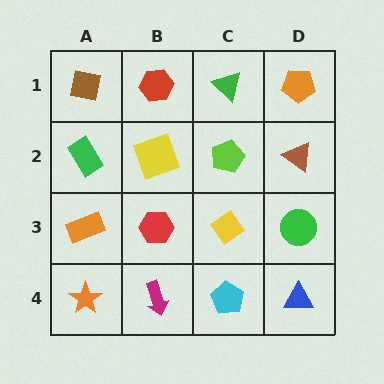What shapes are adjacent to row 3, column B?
A yellow square (row 2, column B), a magenta arrow (row 4, column B), an orange rectangle (row 3, column A), a yellow diamond (row 3, column C).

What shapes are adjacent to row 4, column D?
A green circle (row 3, column D), a cyan pentagon (row 4, column C).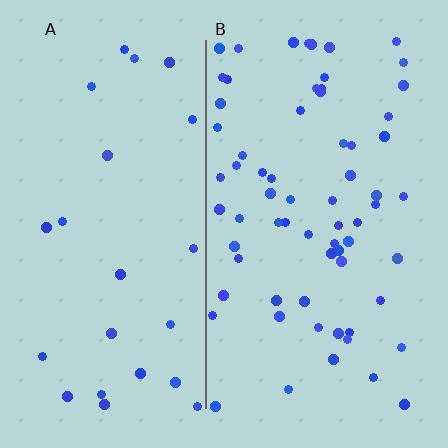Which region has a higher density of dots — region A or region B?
B (the right).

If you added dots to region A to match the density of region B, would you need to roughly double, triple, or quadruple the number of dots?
Approximately triple.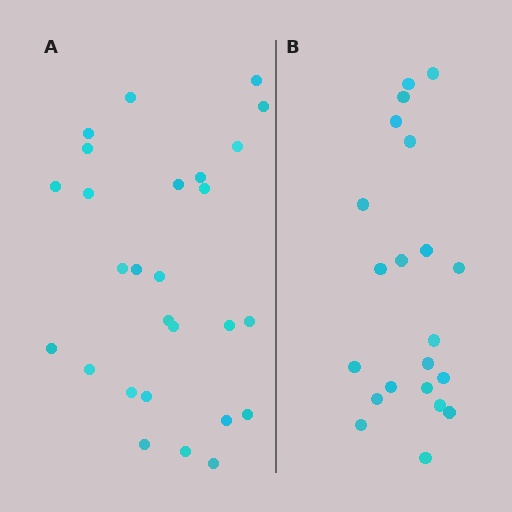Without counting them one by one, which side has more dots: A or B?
Region A (the left region) has more dots.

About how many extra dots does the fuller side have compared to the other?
Region A has about 6 more dots than region B.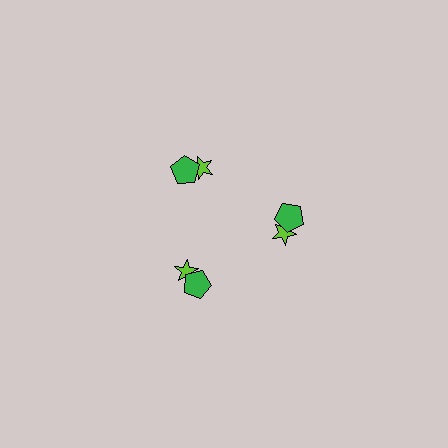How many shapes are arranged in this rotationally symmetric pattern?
There are 6 shapes, arranged in 3 groups of 2.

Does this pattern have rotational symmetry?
Yes, this pattern has 3-fold rotational symmetry. It looks the same after rotating 120 degrees around the center.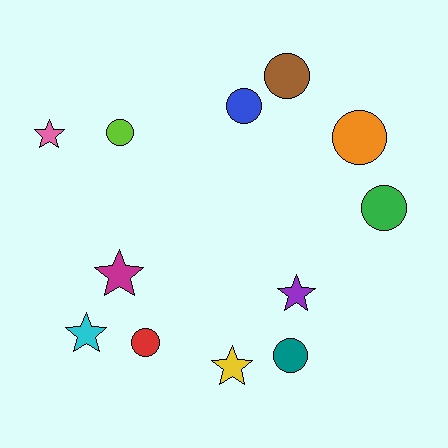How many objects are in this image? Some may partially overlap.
There are 12 objects.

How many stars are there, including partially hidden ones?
There are 5 stars.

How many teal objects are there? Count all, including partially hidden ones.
There is 1 teal object.